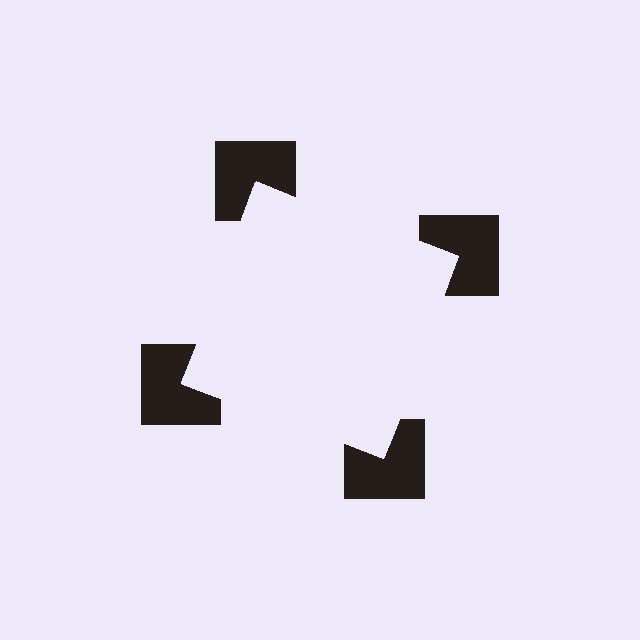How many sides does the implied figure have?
4 sides.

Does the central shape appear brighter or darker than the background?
It typically appears slightly brighter than the background, even though no actual brightness change is drawn.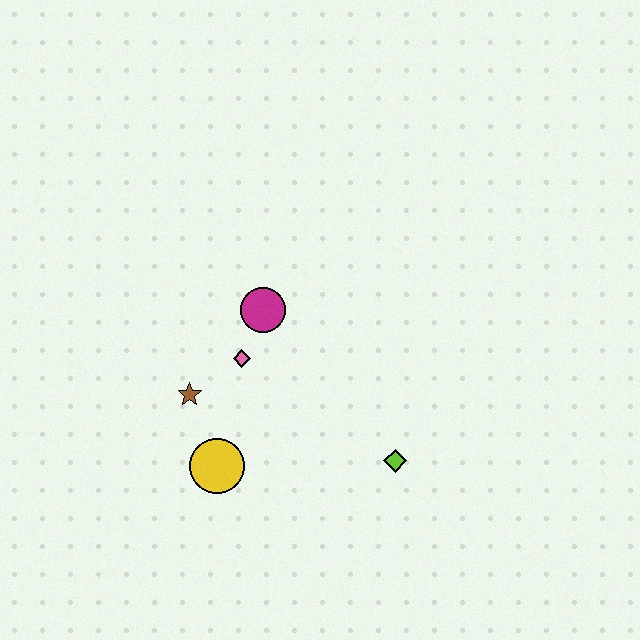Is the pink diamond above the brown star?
Yes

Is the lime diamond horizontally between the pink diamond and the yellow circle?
No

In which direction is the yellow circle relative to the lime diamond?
The yellow circle is to the left of the lime diamond.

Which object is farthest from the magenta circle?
The lime diamond is farthest from the magenta circle.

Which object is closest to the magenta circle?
The pink diamond is closest to the magenta circle.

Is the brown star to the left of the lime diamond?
Yes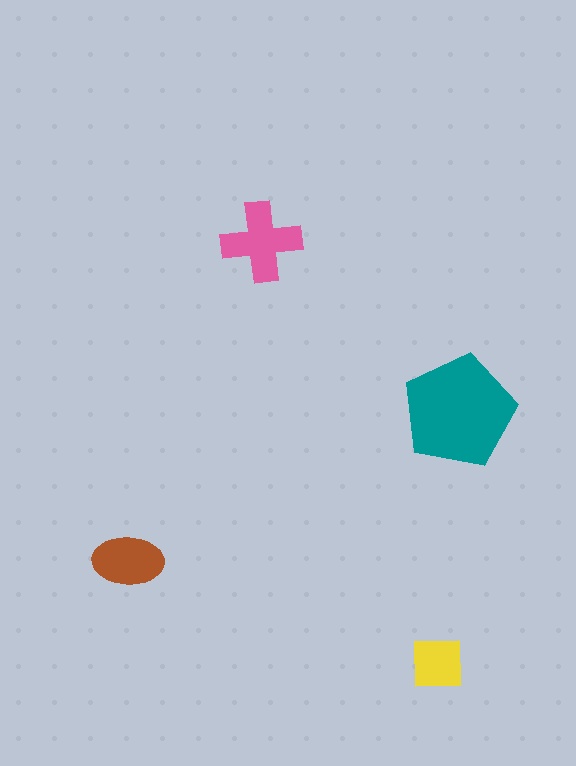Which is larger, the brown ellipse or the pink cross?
The pink cross.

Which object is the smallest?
The yellow square.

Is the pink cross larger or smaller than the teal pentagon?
Smaller.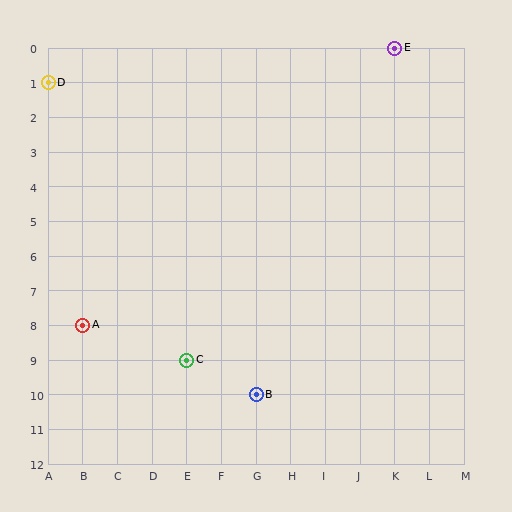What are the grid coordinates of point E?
Point E is at grid coordinates (K, 0).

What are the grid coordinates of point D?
Point D is at grid coordinates (A, 1).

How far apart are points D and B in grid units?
Points D and B are 6 columns and 9 rows apart (about 10.8 grid units diagonally).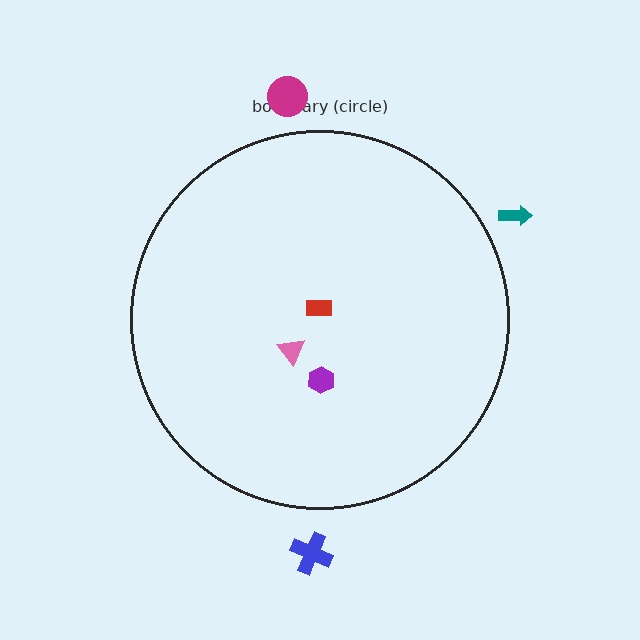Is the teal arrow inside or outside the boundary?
Outside.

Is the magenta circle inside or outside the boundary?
Outside.